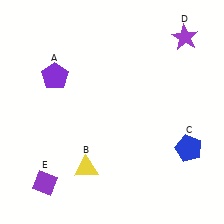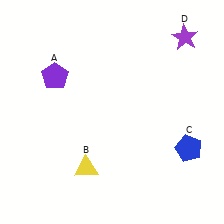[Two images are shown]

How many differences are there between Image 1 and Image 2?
There is 1 difference between the two images.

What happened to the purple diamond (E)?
The purple diamond (E) was removed in Image 2. It was in the bottom-left area of Image 1.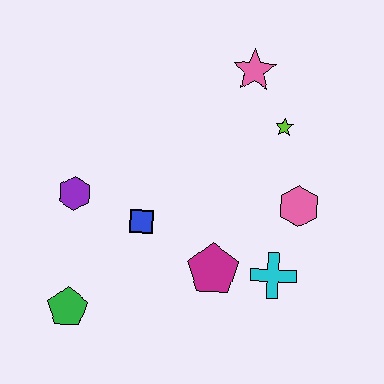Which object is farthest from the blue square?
The pink star is farthest from the blue square.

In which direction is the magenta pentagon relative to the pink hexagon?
The magenta pentagon is to the left of the pink hexagon.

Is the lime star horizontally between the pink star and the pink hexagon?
Yes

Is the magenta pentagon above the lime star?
No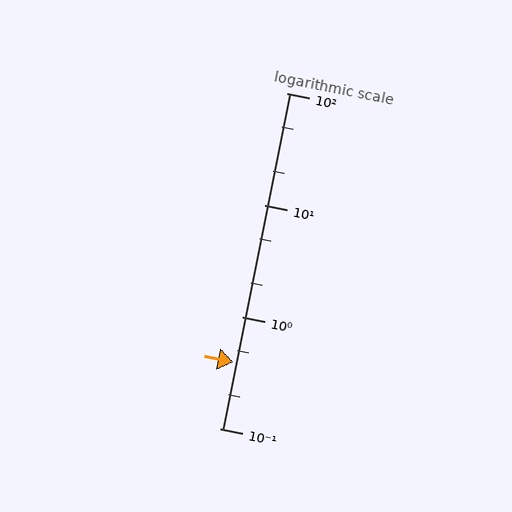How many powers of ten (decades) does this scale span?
The scale spans 3 decades, from 0.1 to 100.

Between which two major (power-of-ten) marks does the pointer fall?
The pointer is between 0.1 and 1.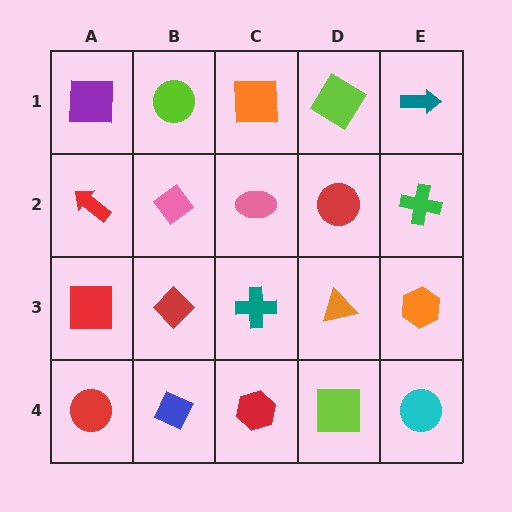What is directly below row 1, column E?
A green cross.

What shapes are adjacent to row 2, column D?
A lime diamond (row 1, column D), an orange triangle (row 3, column D), a pink ellipse (row 2, column C), a green cross (row 2, column E).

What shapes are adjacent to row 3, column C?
A pink ellipse (row 2, column C), a red hexagon (row 4, column C), a red diamond (row 3, column B), an orange triangle (row 3, column D).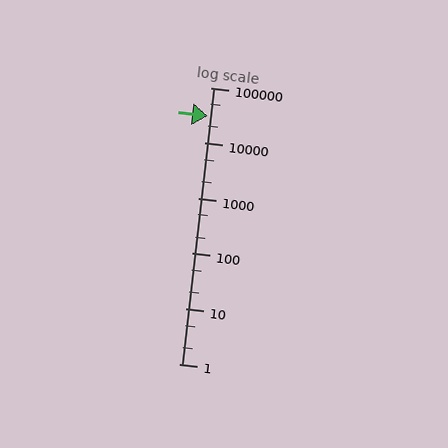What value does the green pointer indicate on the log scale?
The pointer indicates approximately 31000.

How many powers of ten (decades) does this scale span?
The scale spans 5 decades, from 1 to 100000.